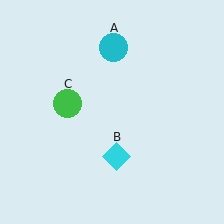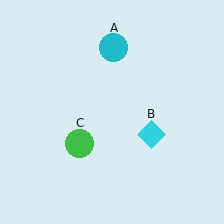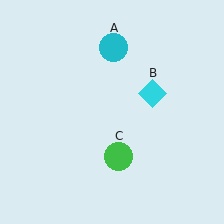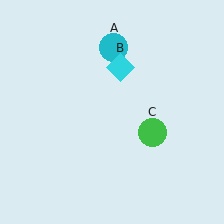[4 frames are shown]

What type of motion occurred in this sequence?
The cyan diamond (object B), green circle (object C) rotated counterclockwise around the center of the scene.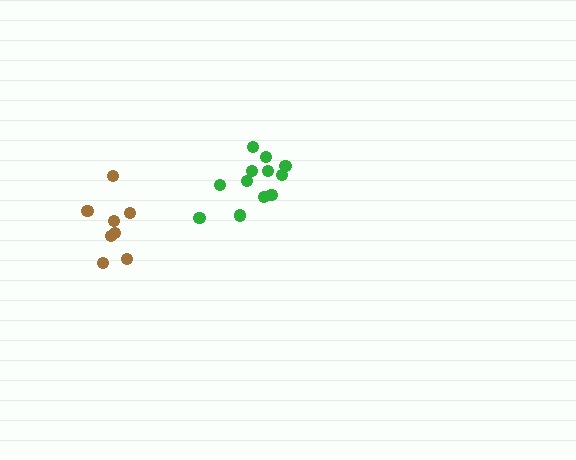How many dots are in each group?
Group 1: 12 dots, Group 2: 8 dots (20 total).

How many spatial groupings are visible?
There are 2 spatial groupings.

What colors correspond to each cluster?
The clusters are colored: green, brown.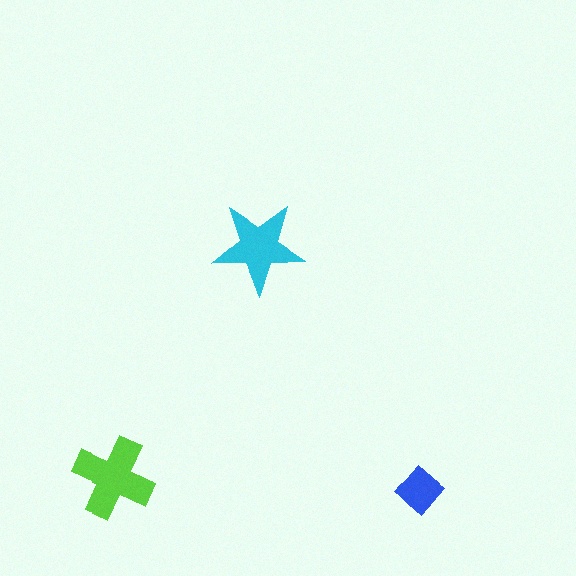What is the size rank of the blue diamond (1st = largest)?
3rd.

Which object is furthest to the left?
The lime cross is leftmost.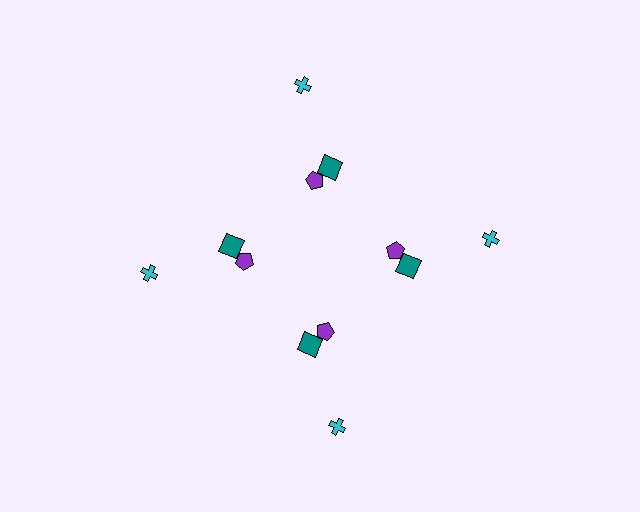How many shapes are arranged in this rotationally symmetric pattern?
There are 12 shapes, arranged in 4 groups of 3.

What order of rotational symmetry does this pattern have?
This pattern has 4-fold rotational symmetry.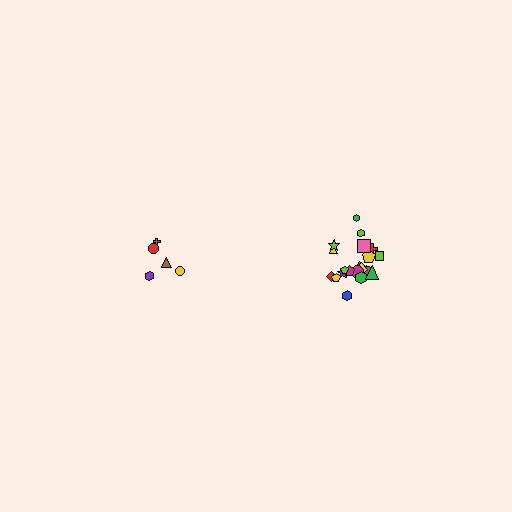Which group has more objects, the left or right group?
The right group.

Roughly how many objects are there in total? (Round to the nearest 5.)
Roughly 25 objects in total.